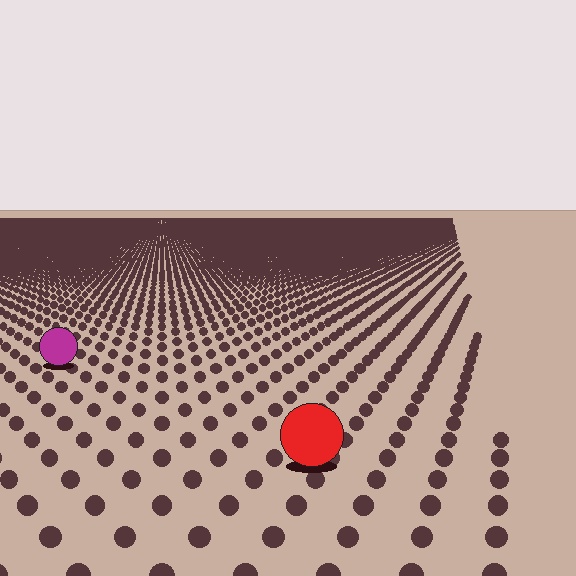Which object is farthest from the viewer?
The magenta circle is farthest from the viewer. It appears smaller and the ground texture around it is denser.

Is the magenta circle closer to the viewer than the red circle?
No. The red circle is closer — you can tell from the texture gradient: the ground texture is coarser near it.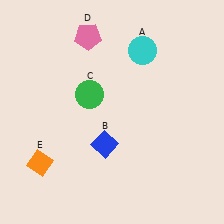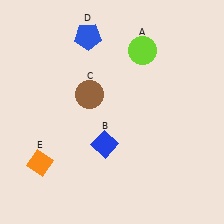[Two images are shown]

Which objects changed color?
A changed from cyan to lime. C changed from green to brown. D changed from pink to blue.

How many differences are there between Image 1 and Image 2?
There are 3 differences between the two images.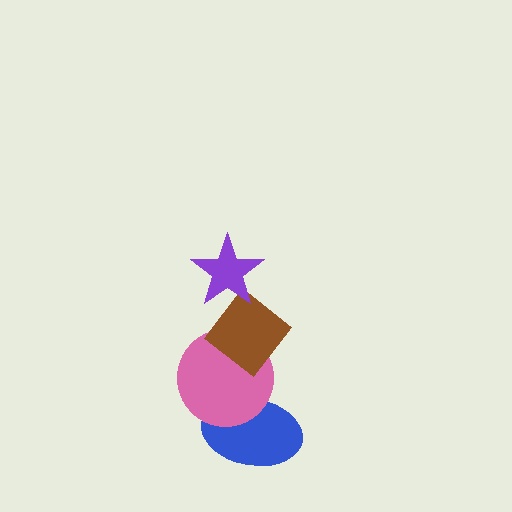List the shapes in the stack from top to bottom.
From top to bottom: the purple star, the brown diamond, the pink circle, the blue ellipse.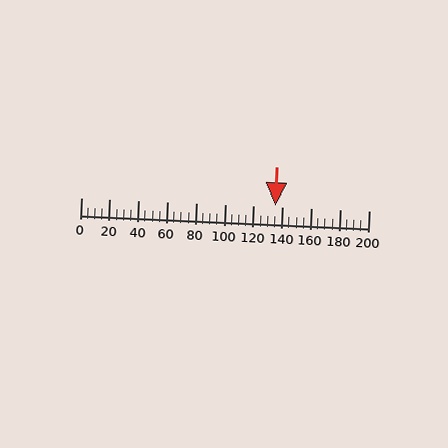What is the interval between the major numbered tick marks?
The major tick marks are spaced 20 units apart.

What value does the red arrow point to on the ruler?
The red arrow points to approximately 135.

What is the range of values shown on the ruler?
The ruler shows values from 0 to 200.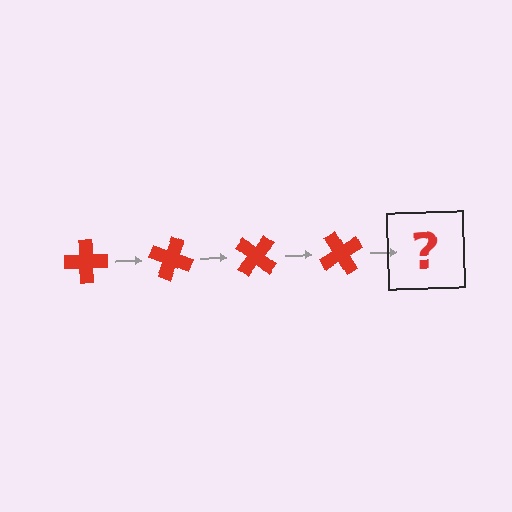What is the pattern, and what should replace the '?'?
The pattern is that the cross rotates 20 degrees each step. The '?' should be a red cross rotated 80 degrees.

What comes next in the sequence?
The next element should be a red cross rotated 80 degrees.